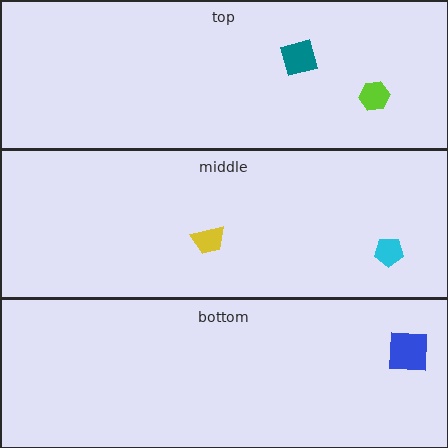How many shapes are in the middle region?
2.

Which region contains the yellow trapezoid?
The middle region.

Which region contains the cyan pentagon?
The middle region.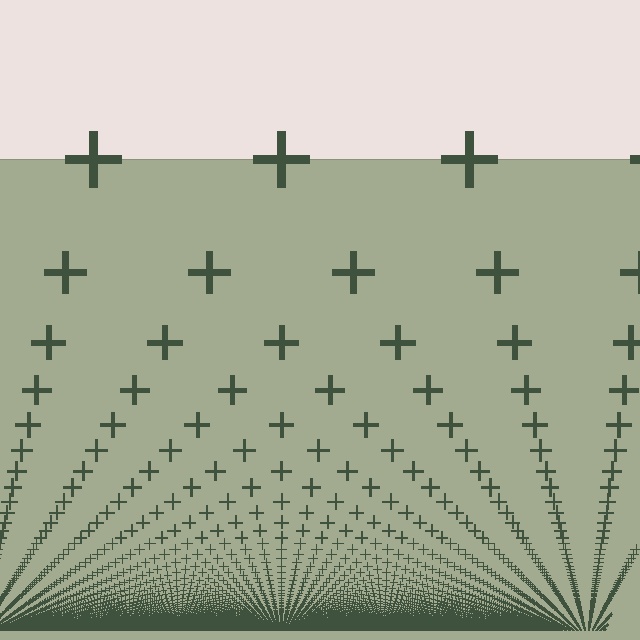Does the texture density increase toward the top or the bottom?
Density increases toward the bottom.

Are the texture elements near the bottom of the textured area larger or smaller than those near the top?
Smaller. The gradient is inverted — elements near the bottom are smaller and denser.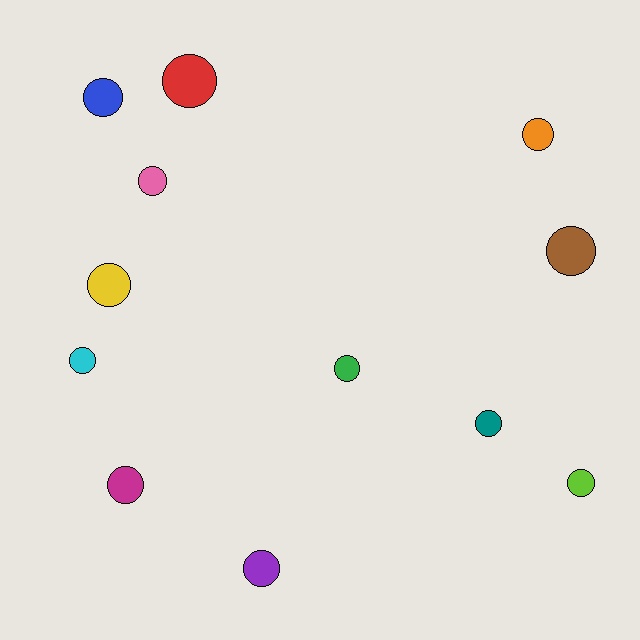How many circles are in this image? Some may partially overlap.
There are 12 circles.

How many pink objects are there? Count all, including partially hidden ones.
There is 1 pink object.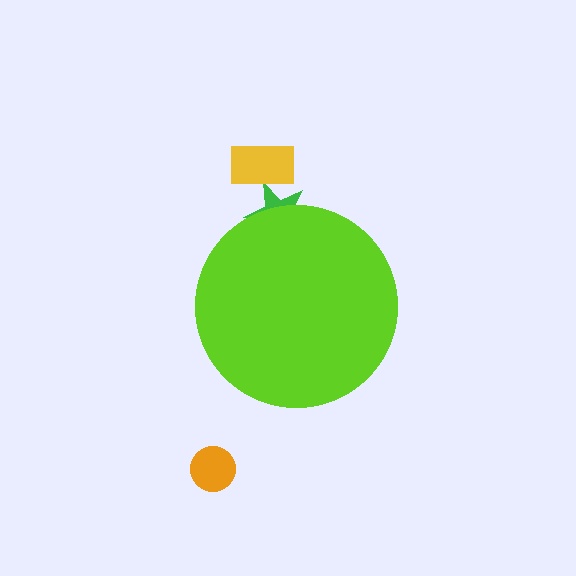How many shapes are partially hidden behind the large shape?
1 shape is partially hidden.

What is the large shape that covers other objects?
A lime circle.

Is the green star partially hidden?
Yes, the green star is partially hidden behind the lime circle.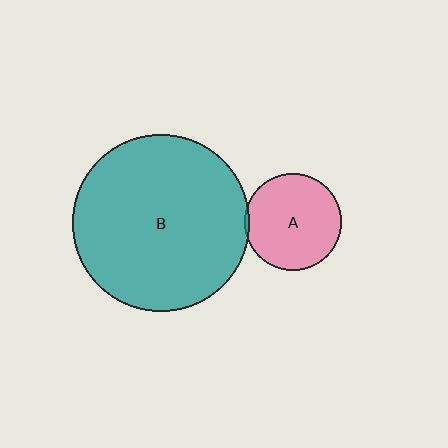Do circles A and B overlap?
Yes.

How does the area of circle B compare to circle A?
Approximately 3.3 times.